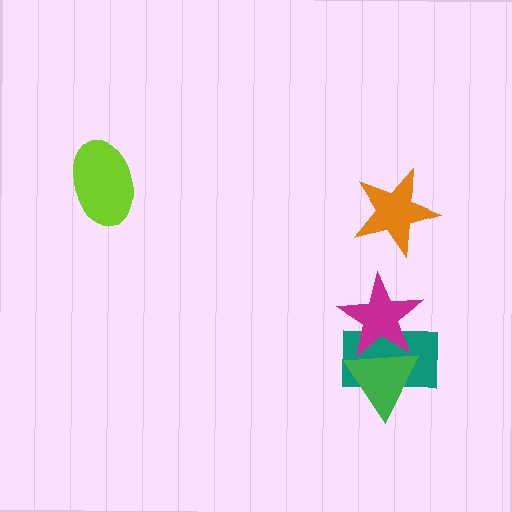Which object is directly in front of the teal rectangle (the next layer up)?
The magenta star is directly in front of the teal rectangle.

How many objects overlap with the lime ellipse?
0 objects overlap with the lime ellipse.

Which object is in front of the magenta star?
The green triangle is in front of the magenta star.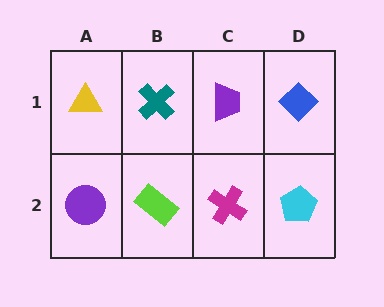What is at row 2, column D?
A cyan pentagon.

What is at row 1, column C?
A purple trapezoid.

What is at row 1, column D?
A blue diamond.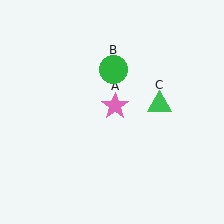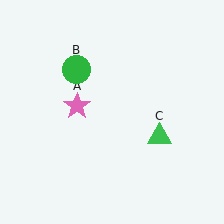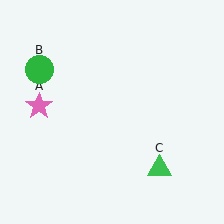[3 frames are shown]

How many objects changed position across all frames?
3 objects changed position: pink star (object A), green circle (object B), green triangle (object C).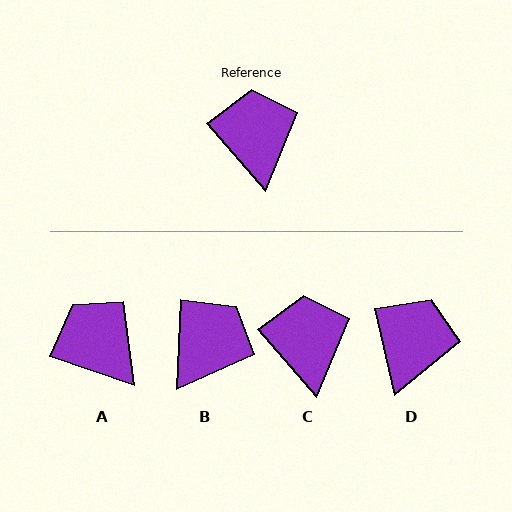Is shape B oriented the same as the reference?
No, it is off by about 44 degrees.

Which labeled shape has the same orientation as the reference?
C.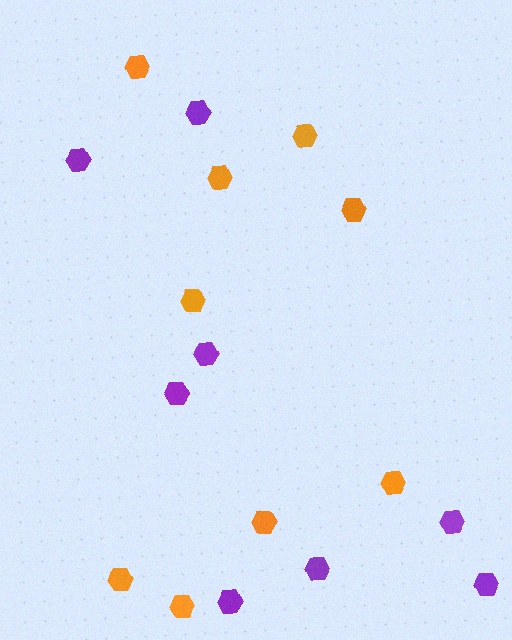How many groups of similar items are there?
There are 2 groups: one group of purple hexagons (8) and one group of orange hexagons (9).